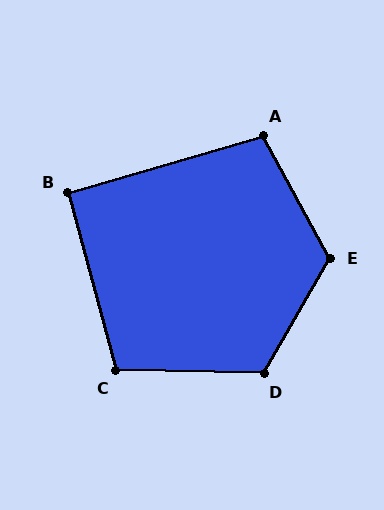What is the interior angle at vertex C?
Approximately 106 degrees (obtuse).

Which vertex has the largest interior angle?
E, at approximately 121 degrees.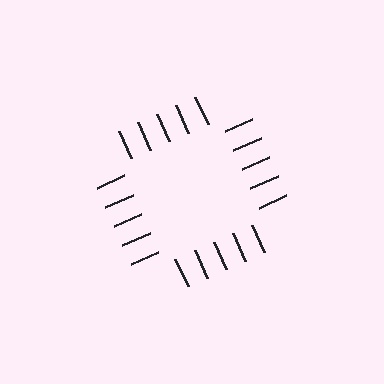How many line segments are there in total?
20 — 5 along each of the 4 edges.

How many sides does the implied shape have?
4 sides — the line-ends trace a square.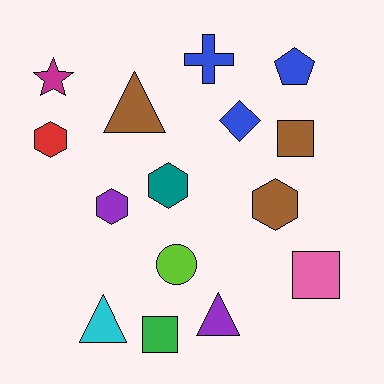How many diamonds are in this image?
There is 1 diamond.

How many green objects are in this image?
There is 1 green object.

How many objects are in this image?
There are 15 objects.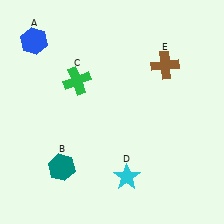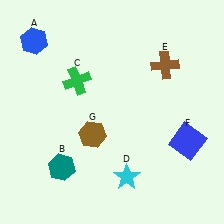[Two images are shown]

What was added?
A blue square (F), a brown hexagon (G) were added in Image 2.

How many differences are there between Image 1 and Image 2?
There are 2 differences between the two images.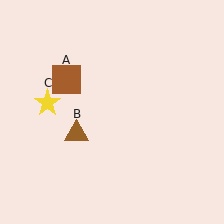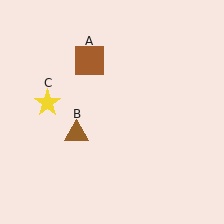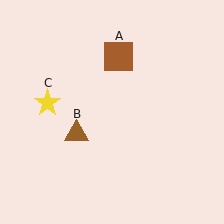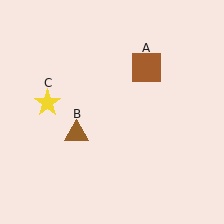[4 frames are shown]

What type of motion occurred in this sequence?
The brown square (object A) rotated clockwise around the center of the scene.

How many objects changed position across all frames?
1 object changed position: brown square (object A).